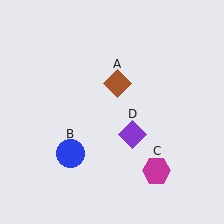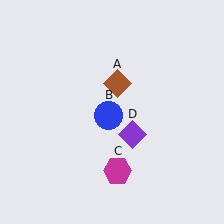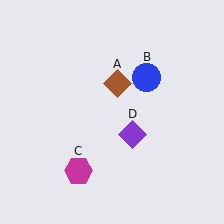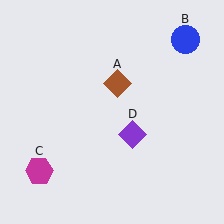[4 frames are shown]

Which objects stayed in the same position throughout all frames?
Brown diamond (object A) and purple diamond (object D) remained stationary.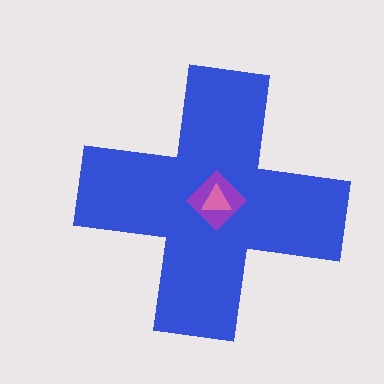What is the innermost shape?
The pink triangle.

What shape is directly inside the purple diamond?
The pink triangle.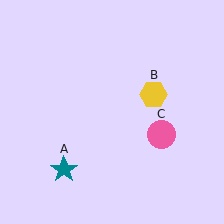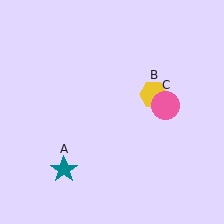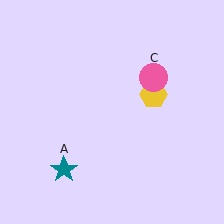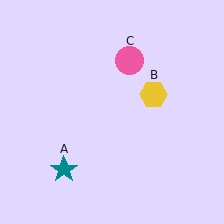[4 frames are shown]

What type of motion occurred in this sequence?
The pink circle (object C) rotated counterclockwise around the center of the scene.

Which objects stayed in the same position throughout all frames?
Teal star (object A) and yellow hexagon (object B) remained stationary.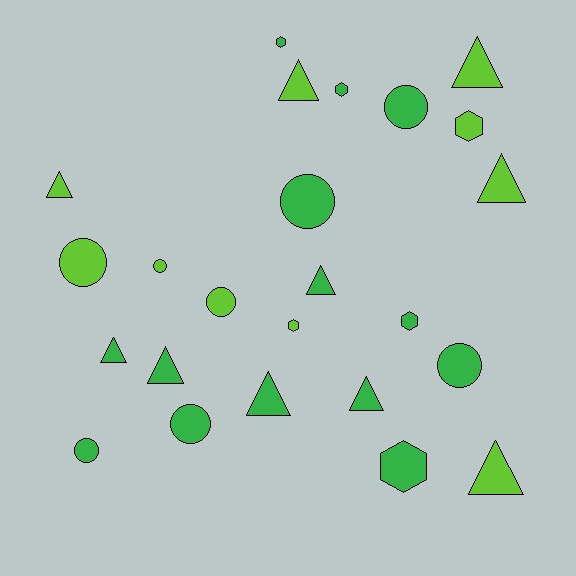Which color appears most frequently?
Green, with 14 objects.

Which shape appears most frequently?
Triangle, with 10 objects.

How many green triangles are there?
There are 5 green triangles.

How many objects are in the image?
There are 24 objects.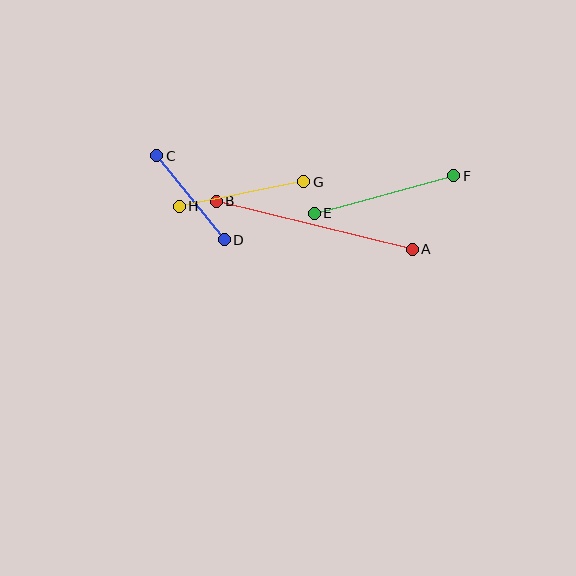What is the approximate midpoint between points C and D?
The midpoint is at approximately (191, 198) pixels.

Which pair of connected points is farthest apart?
Points A and B are farthest apart.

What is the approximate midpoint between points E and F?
The midpoint is at approximately (384, 194) pixels.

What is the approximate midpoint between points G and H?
The midpoint is at approximately (241, 194) pixels.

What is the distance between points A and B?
The distance is approximately 202 pixels.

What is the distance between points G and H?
The distance is approximately 127 pixels.